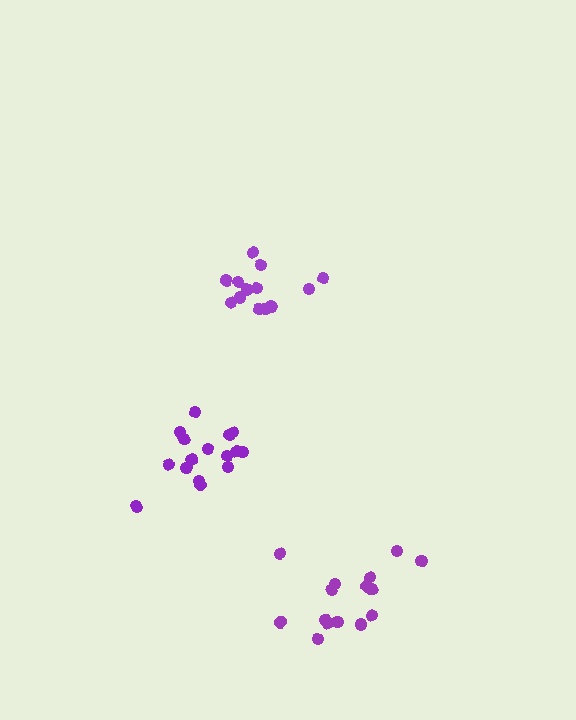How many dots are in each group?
Group 1: 13 dots, Group 2: 16 dots, Group 3: 15 dots (44 total).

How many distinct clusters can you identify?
There are 3 distinct clusters.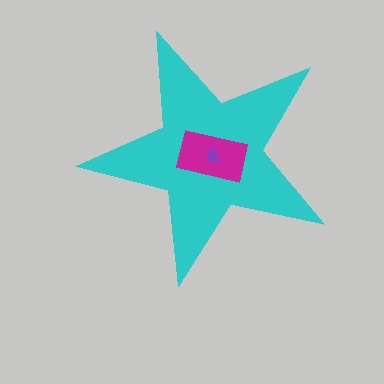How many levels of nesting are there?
3.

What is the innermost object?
The purple trapezoid.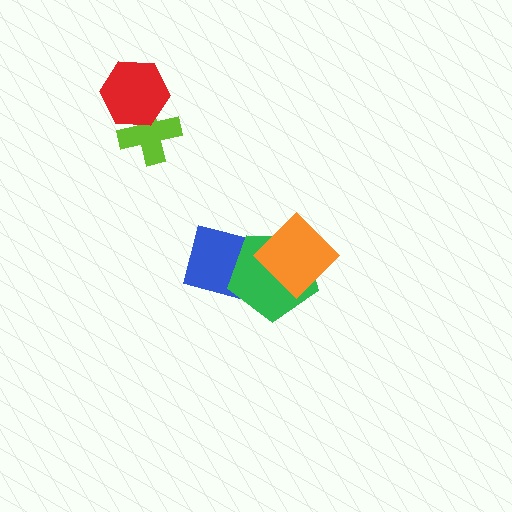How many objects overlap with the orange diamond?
1 object overlaps with the orange diamond.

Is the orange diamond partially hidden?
No, no other shape covers it.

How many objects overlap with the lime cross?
1 object overlaps with the lime cross.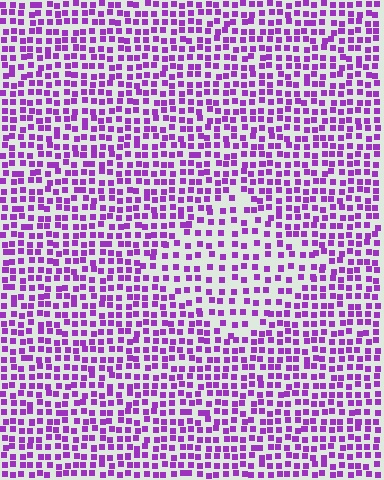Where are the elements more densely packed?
The elements are more densely packed outside the diamond boundary.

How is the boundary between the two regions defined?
The boundary is defined by a change in element density (approximately 1.6x ratio). All elements are the same color, size, and shape.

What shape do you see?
I see a diamond.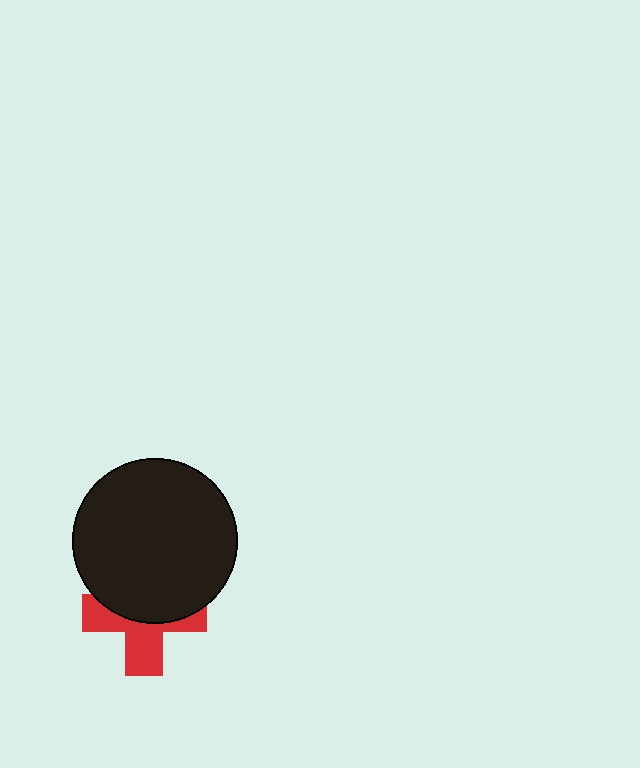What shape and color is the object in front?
The object in front is a black circle.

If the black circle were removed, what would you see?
You would see the complete red cross.